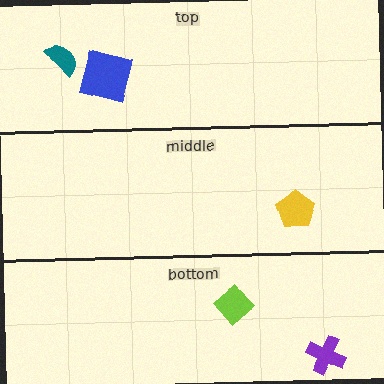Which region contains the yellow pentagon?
The middle region.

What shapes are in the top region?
The teal semicircle, the blue square.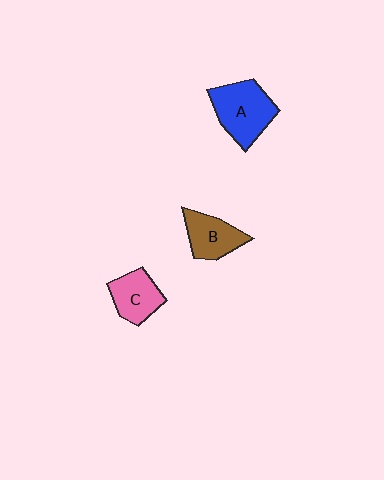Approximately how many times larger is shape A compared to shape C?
Approximately 1.4 times.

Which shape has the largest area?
Shape A (blue).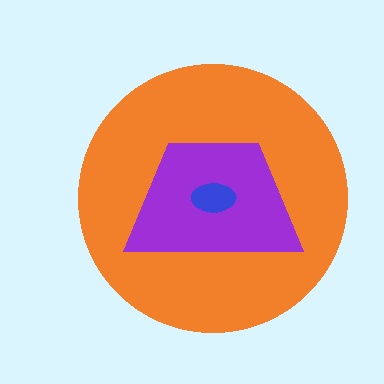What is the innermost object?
The blue ellipse.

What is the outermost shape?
The orange circle.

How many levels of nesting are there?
3.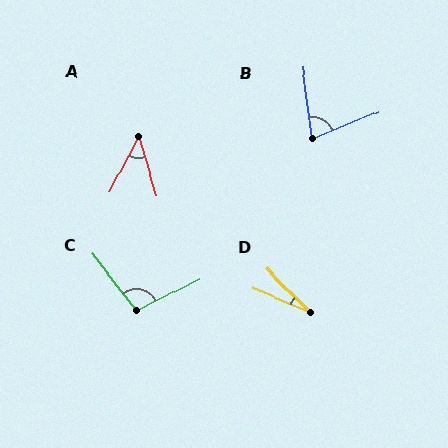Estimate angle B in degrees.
Approximately 75 degrees.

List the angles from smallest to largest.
D (22°), A (45°), B (75°), C (101°).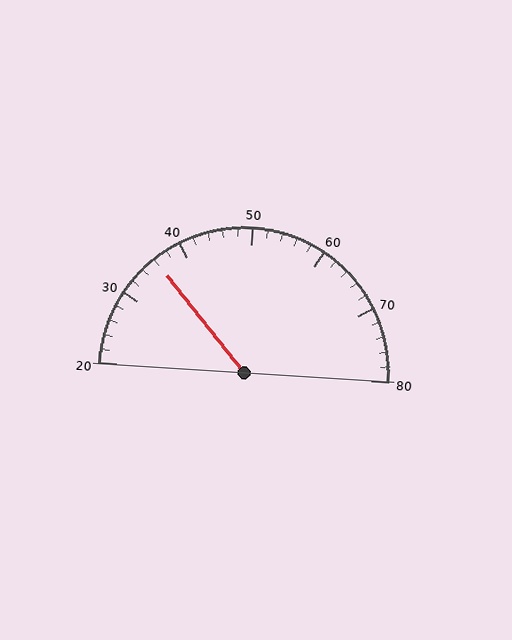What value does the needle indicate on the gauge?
The needle indicates approximately 36.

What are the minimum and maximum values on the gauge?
The gauge ranges from 20 to 80.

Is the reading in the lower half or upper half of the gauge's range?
The reading is in the lower half of the range (20 to 80).